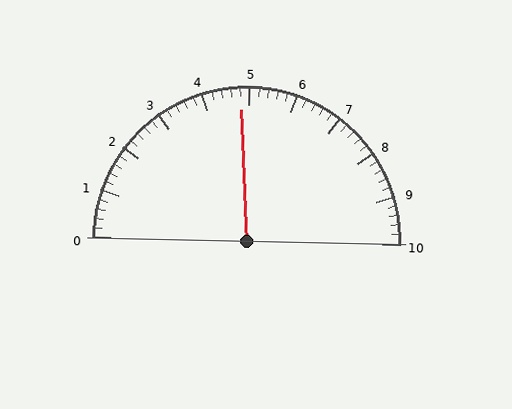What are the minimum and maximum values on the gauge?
The gauge ranges from 0 to 10.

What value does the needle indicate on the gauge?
The needle indicates approximately 4.8.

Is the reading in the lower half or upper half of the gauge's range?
The reading is in the lower half of the range (0 to 10).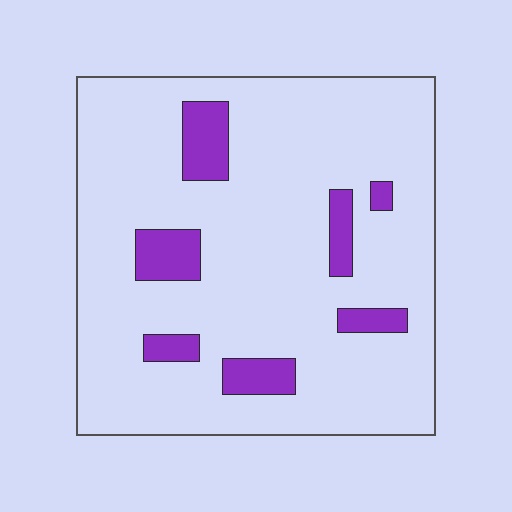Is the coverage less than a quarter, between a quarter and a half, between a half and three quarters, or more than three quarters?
Less than a quarter.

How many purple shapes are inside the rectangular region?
7.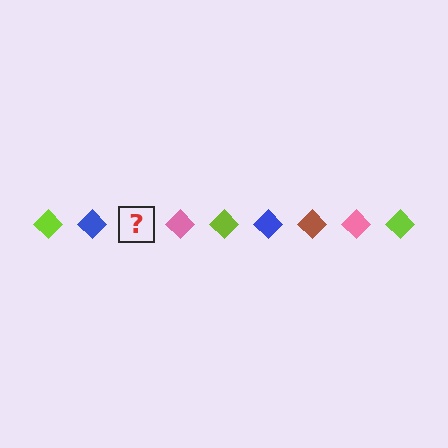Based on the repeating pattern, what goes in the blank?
The blank should be a brown diamond.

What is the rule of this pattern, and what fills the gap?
The rule is that the pattern cycles through lime, blue, brown, pink diamonds. The gap should be filled with a brown diamond.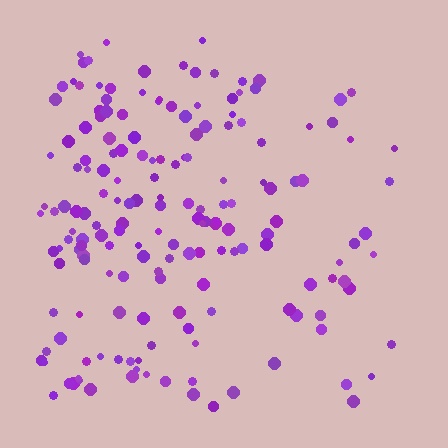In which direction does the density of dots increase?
From right to left, with the left side densest.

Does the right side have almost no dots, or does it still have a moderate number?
Still a moderate number, just noticeably fewer than the left.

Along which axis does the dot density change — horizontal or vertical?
Horizontal.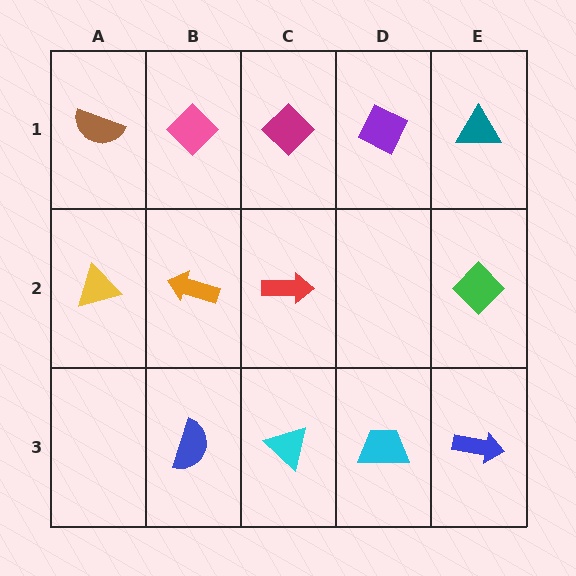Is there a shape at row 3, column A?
No, that cell is empty.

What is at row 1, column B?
A pink diamond.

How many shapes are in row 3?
4 shapes.